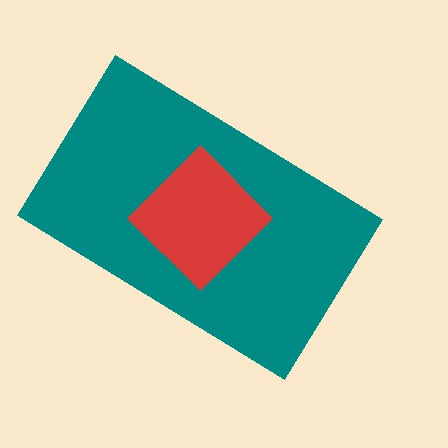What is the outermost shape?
The teal rectangle.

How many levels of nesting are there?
2.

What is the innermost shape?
The red diamond.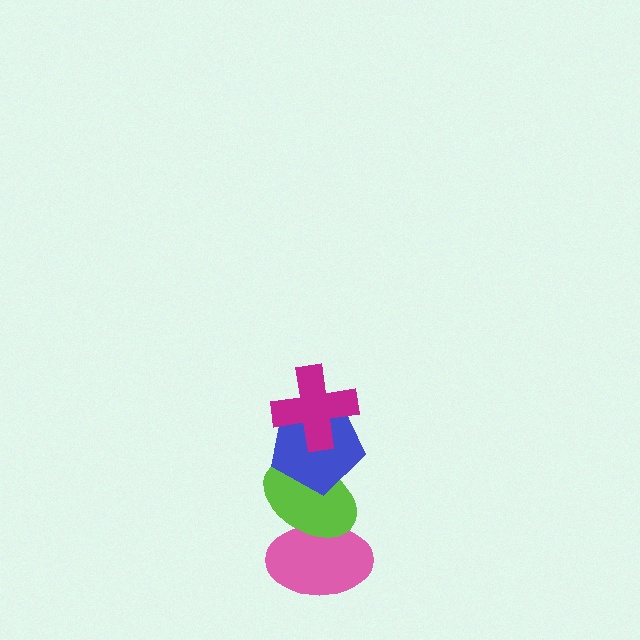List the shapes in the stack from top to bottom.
From top to bottom: the magenta cross, the blue pentagon, the lime ellipse, the pink ellipse.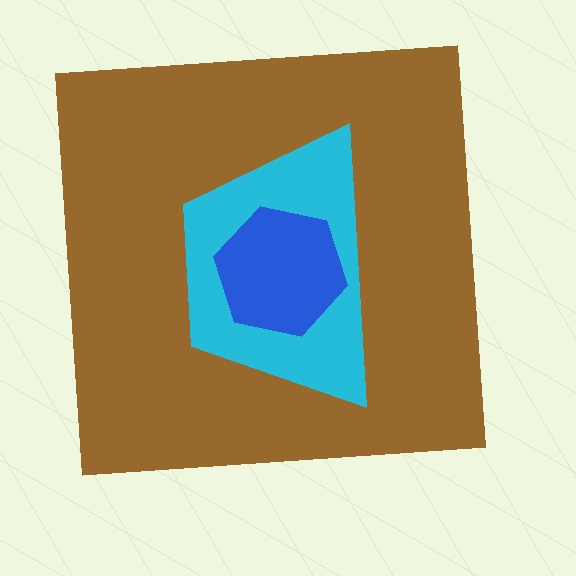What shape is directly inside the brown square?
The cyan trapezoid.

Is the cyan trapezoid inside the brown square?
Yes.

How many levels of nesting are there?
3.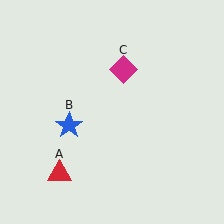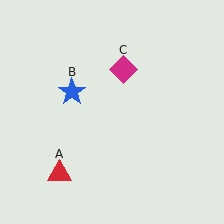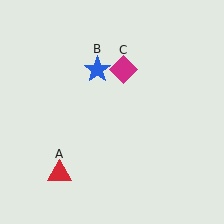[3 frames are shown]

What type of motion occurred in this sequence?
The blue star (object B) rotated clockwise around the center of the scene.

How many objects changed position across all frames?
1 object changed position: blue star (object B).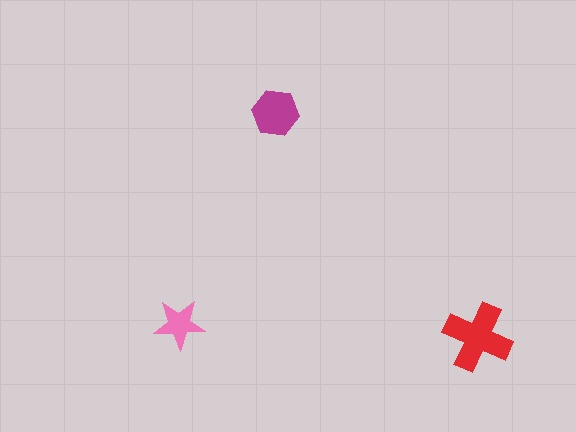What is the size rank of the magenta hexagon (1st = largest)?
2nd.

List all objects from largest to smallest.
The red cross, the magenta hexagon, the pink star.